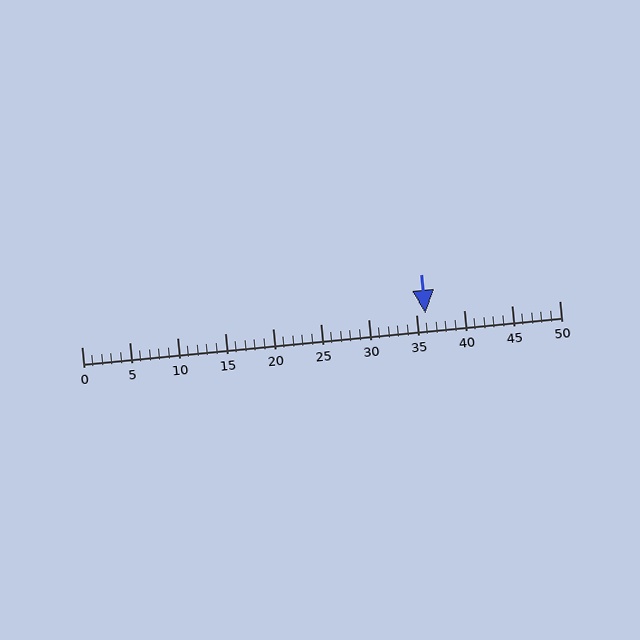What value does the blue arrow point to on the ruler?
The blue arrow points to approximately 36.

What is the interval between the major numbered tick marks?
The major tick marks are spaced 5 units apart.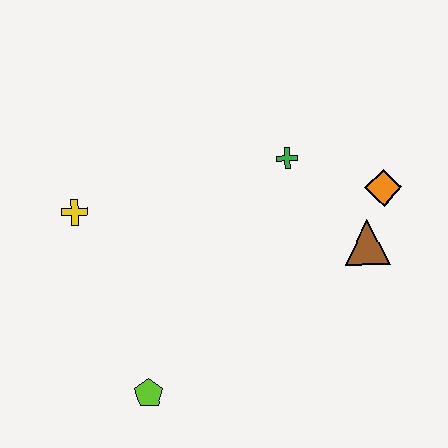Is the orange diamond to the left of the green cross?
No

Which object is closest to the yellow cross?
The lime pentagon is closest to the yellow cross.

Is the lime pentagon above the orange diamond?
No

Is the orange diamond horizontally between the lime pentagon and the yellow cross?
No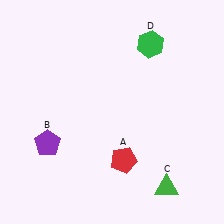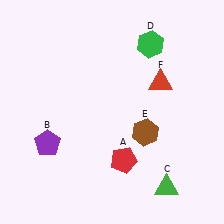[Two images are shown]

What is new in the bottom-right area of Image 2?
A brown hexagon (E) was added in the bottom-right area of Image 2.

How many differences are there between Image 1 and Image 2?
There are 2 differences between the two images.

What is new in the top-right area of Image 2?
A red triangle (F) was added in the top-right area of Image 2.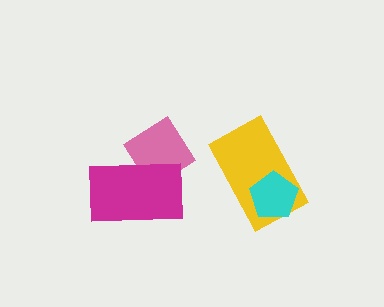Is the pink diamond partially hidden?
Yes, it is partially covered by another shape.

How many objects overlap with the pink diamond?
1 object overlaps with the pink diamond.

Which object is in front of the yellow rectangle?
The cyan pentagon is in front of the yellow rectangle.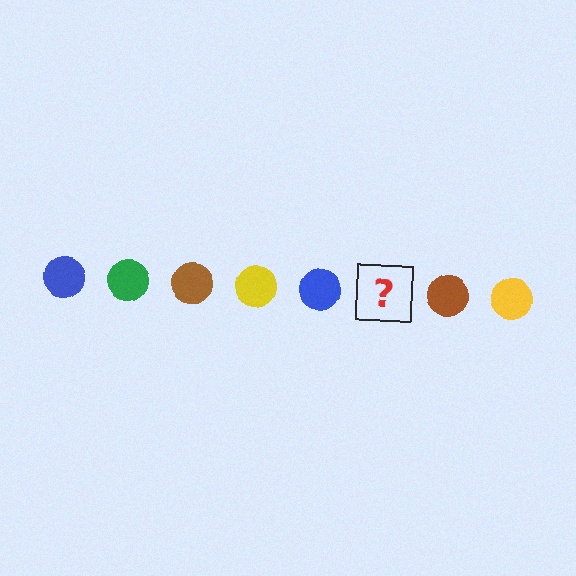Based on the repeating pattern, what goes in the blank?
The blank should be a green circle.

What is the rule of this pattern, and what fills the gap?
The rule is that the pattern cycles through blue, green, brown, yellow circles. The gap should be filled with a green circle.